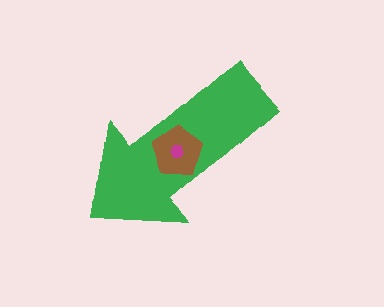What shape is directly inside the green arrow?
The brown pentagon.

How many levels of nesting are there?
3.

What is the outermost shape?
The green arrow.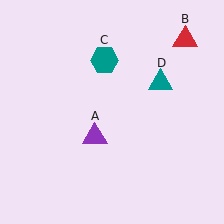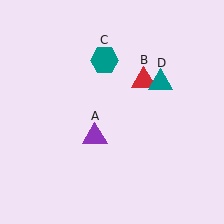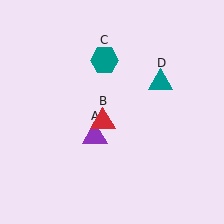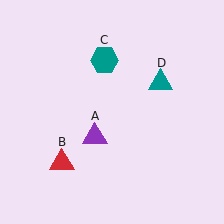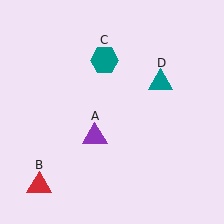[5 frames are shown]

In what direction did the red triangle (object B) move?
The red triangle (object B) moved down and to the left.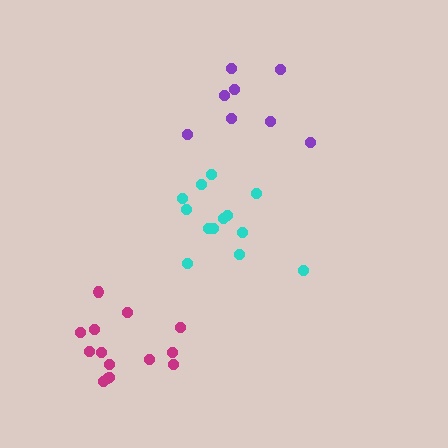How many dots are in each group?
Group 1: 13 dots, Group 2: 14 dots, Group 3: 8 dots (35 total).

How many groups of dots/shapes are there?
There are 3 groups.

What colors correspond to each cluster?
The clusters are colored: cyan, magenta, purple.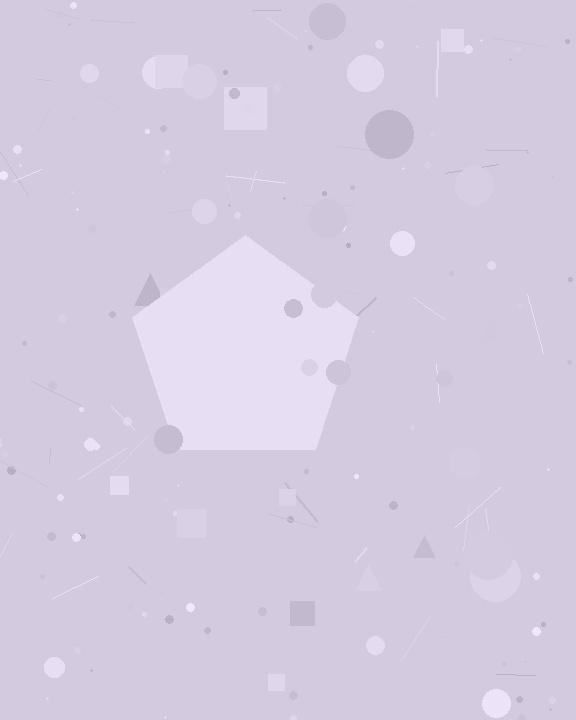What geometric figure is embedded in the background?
A pentagon is embedded in the background.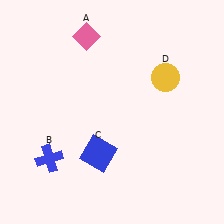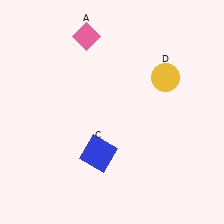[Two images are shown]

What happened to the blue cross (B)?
The blue cross (B) was removed in Image 2. It was in the bottom-left area of Image 1.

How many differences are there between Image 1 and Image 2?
There is 1 difference between the two images.